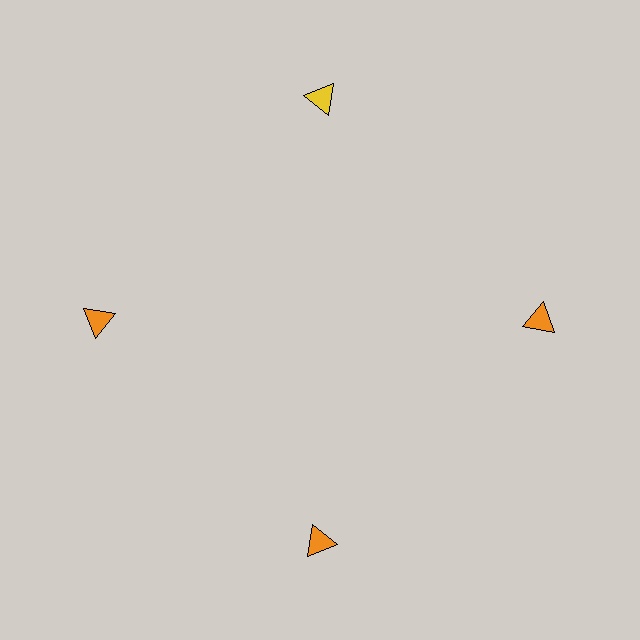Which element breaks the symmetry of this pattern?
The yellow triangle at roughly the 12 o'clock position breaks the symmetry. All other shapes are orange triangles.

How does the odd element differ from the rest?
It has a different color: yellow instead of orange.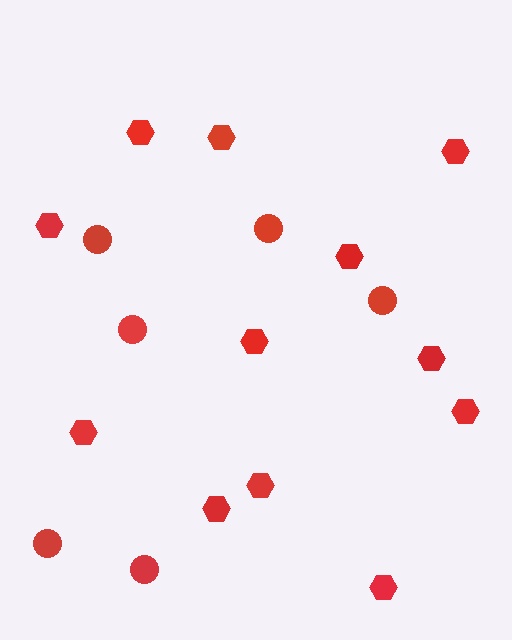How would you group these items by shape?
There are 2 groups: one group of hexagons (12) and one group of circles (6).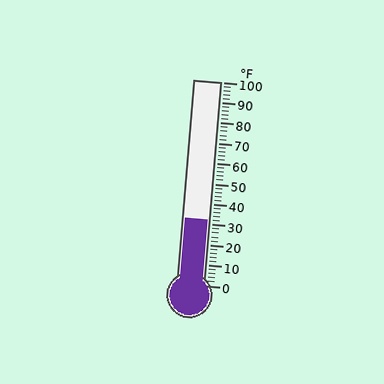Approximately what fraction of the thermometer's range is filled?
The thermometer is filled to approximately 30% of its range.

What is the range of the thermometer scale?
The thermometer scale ranges from 0°F to 100°F.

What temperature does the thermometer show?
The thermometer shows approximately 32°F.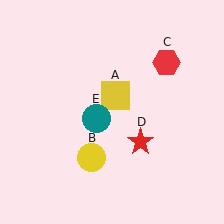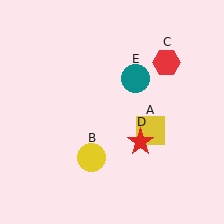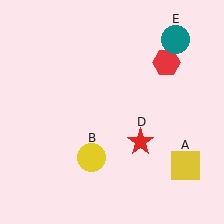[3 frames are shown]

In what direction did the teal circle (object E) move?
The teal circle (object E) moved up and to the right.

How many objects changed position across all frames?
2 objects changed position: yellow square (object A), teal circle (object E).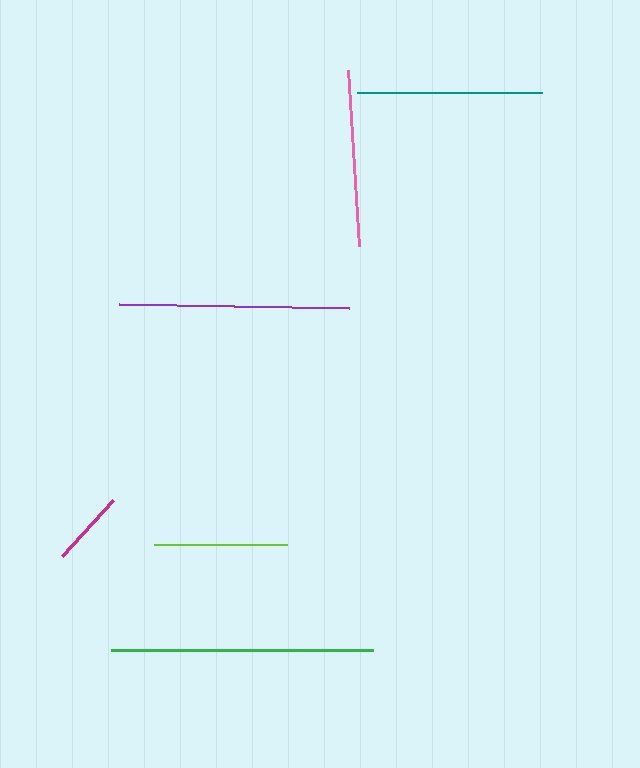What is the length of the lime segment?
The lime segment is approximately 133 pixels long.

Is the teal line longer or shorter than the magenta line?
The teal line is longer than the magenta line.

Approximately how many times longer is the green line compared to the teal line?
The green line is approximately 1.4 times the length of the teal line.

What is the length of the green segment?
The green segment is approximately 261 pixels long.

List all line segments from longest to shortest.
From longest to shortest: green, purple, teal, pink, lime, magenta.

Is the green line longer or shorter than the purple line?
The green line is longer than the purple line.